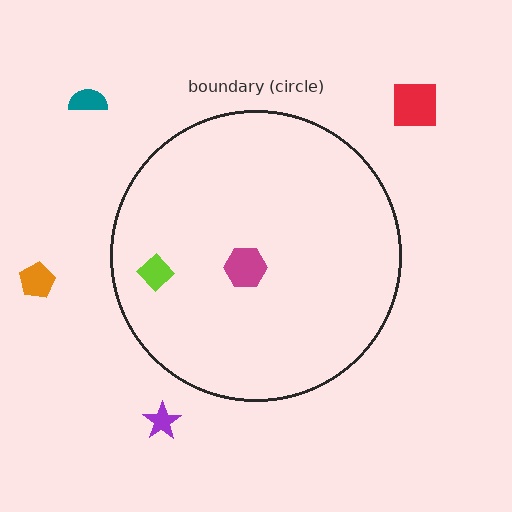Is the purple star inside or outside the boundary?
Outside.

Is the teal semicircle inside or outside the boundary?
Outside.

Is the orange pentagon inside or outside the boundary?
Outside.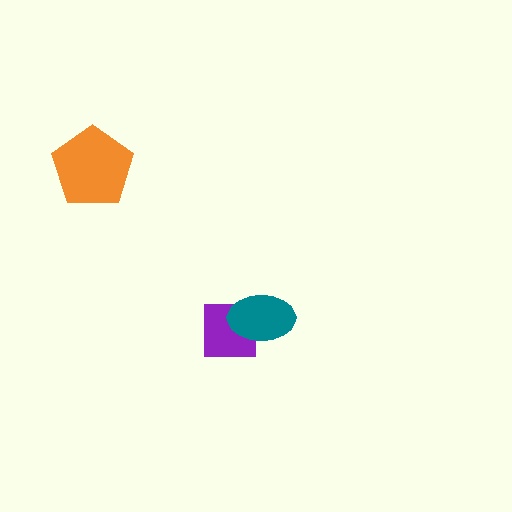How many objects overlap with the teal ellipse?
1 object overlaps with the teal ellipse.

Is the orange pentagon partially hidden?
No, no other shape covers it.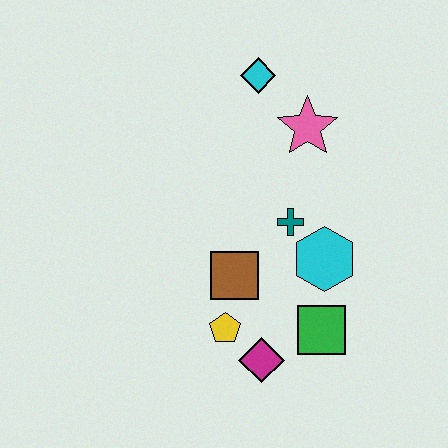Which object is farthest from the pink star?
The magenta diamond is farthest from the pink star.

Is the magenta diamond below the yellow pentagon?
Yes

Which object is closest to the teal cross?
The cyan hexagon is closest to the teal cross.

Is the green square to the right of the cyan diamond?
Yes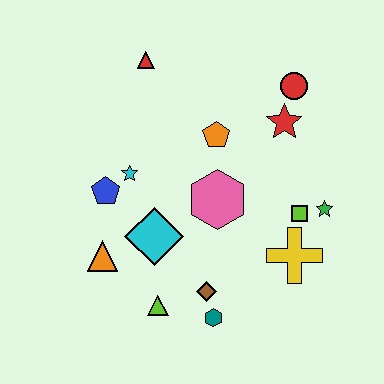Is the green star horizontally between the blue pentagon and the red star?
No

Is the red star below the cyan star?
No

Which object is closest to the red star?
The red circle is closest to the red star.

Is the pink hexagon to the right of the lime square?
No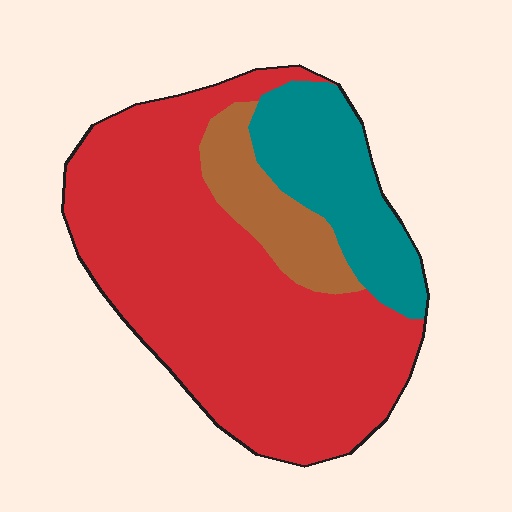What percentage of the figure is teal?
Teal takes up about one fifth (1/5) of the figure.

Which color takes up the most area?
Red, at roughly 70%.